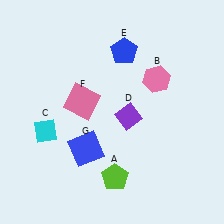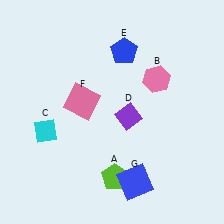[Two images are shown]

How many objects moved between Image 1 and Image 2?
1 object moved between the two images.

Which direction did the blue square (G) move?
The blue square (G) moved right.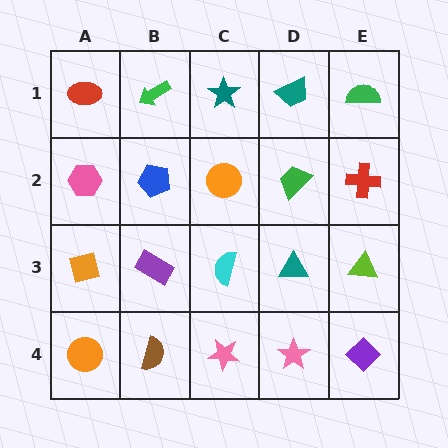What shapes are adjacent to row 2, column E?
A green semicircle (row 1, column E), a lime triangle (row 3, column E), a green trapezoid (row 2, column D).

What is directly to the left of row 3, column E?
A teal triangle.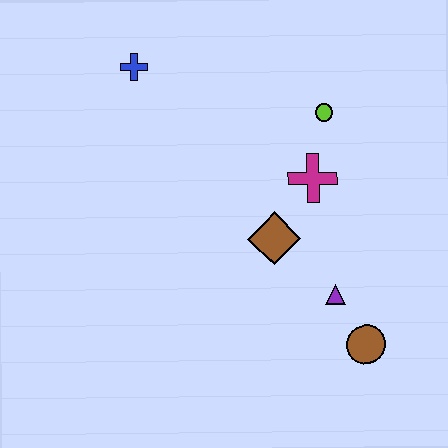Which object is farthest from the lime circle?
The brown circle is farthest from the lime circle.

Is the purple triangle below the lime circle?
Yes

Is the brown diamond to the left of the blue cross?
No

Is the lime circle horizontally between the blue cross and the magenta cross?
No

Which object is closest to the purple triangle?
The brown circle is closest to the purple triangle.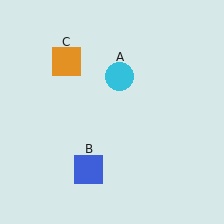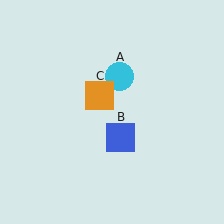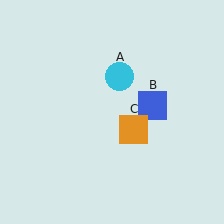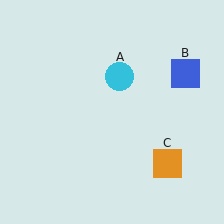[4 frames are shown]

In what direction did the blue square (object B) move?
The blue square (object B) moved up and to the right.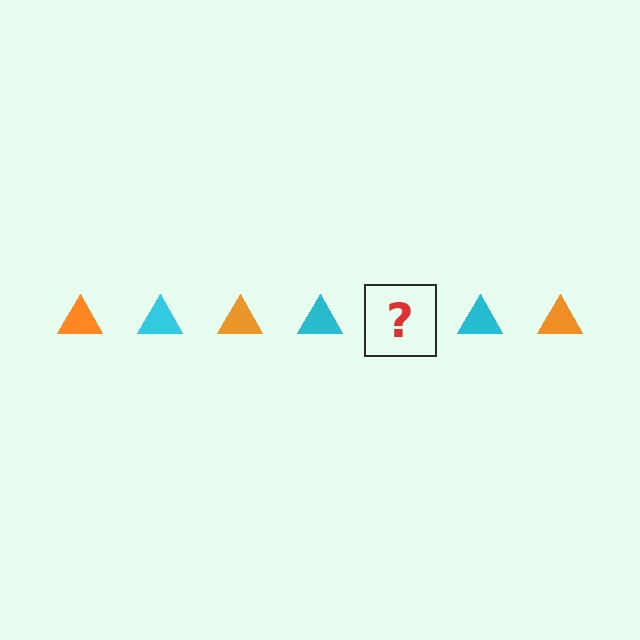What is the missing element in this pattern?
The missing element is an orange triangle.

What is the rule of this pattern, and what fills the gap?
The rule is that the pattern cycles through orange, cyan triangles. The gap should be filled with an orange triangle.